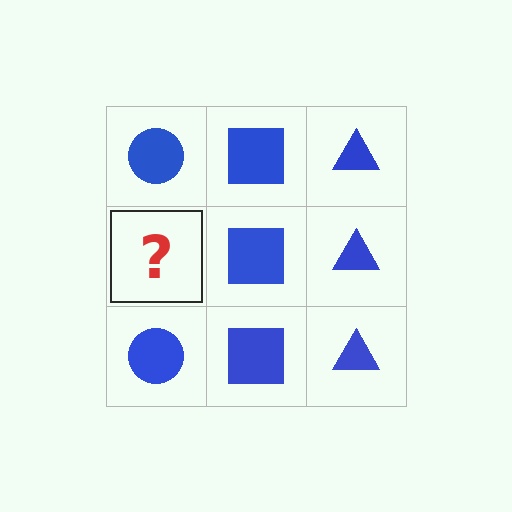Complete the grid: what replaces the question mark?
The question mark should be replaced with a blue circle.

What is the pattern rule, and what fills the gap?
The rule is that each column has a consistent shape. The gap should be filled with a blue circle.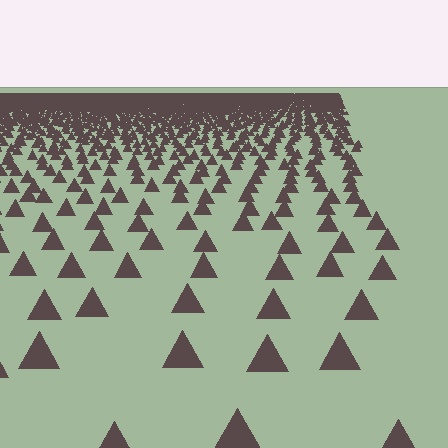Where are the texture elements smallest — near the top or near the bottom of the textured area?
Near the top.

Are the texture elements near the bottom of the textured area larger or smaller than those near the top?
Larger. Near the bottom, elements are closer to the viewer and appear at a bigger on-screen size.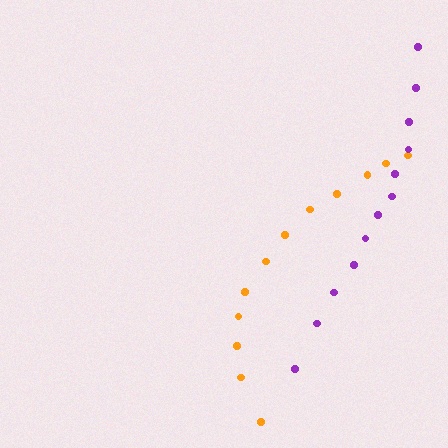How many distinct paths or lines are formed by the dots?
There are 2 distinct paths.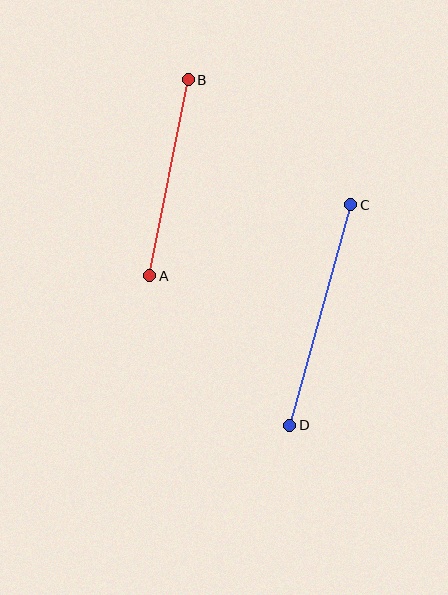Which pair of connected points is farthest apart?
Points C and D are farthest apart.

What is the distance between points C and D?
The distance is approximately 229 pixels.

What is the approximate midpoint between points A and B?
The midpoint is at approximately (169, 178) pixels.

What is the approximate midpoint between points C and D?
The midpoint is at approximately (320, 315) pixels.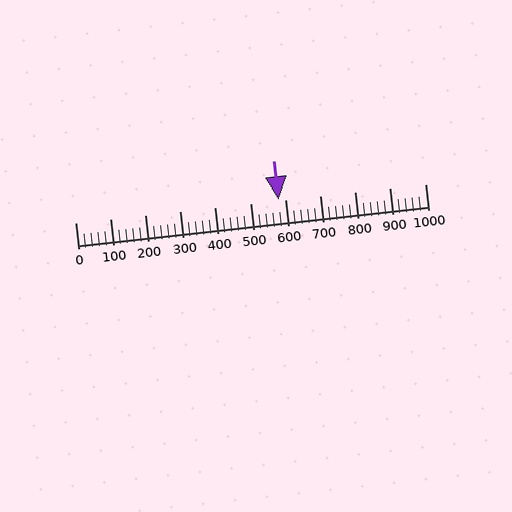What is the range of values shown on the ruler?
The ruler shows values from 0 to 1000.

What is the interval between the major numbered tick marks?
The major tick marks are spaced 100 units apart.